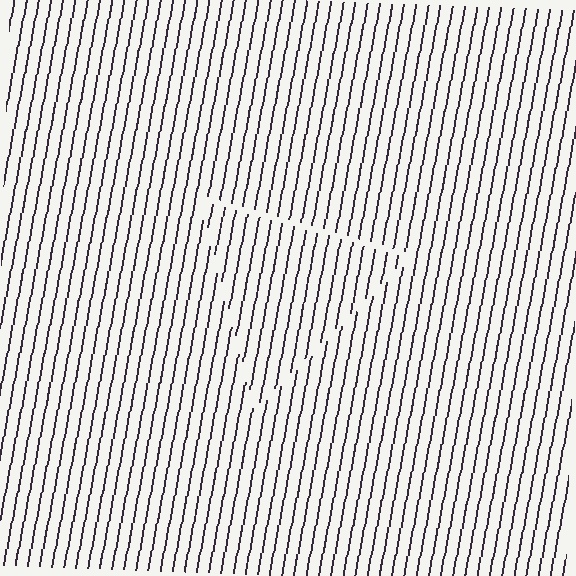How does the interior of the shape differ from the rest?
The interior of the shape contains the same grating, shifted by half a period — the contour is defined by the phase discontinuity where line-ends from the inner and outer gratings abut.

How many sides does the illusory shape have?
3 sides — the line-ends trace a triangle.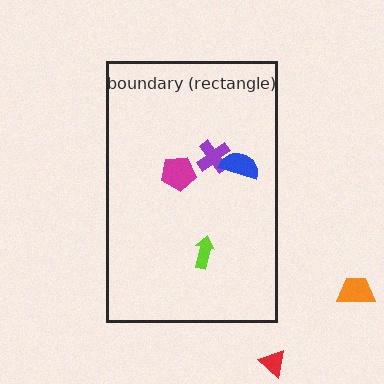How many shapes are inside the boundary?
4 inside, 2 outside.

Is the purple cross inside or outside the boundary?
Inside.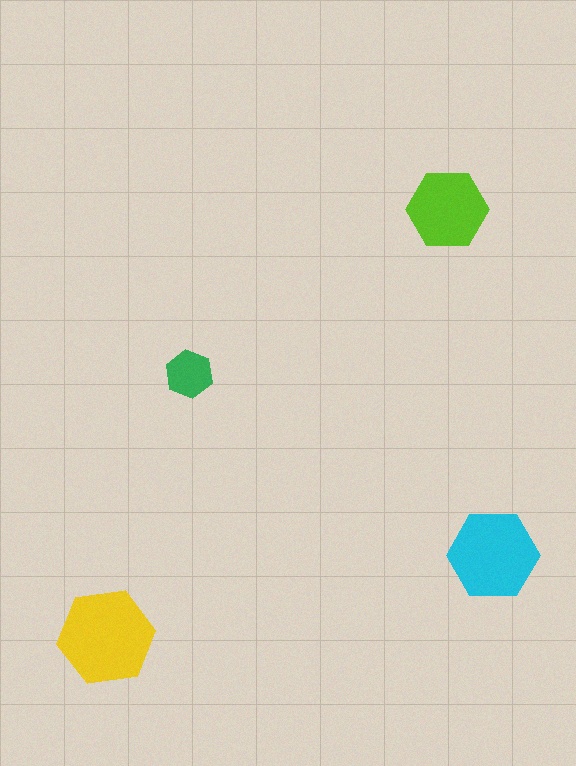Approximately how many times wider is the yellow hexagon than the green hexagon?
About 2 times wider.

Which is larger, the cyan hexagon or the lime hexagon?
The cyan one.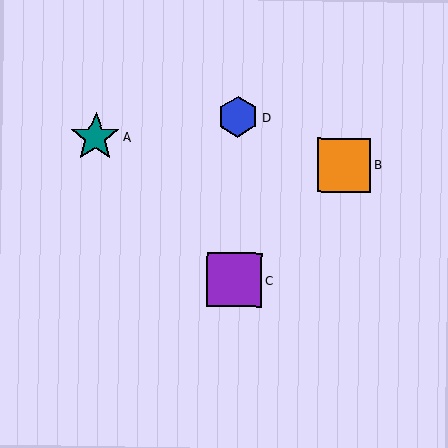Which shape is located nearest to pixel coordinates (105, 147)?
The teal star (labeled A) at (96, 137) is nearest to that location.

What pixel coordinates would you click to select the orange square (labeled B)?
Click at (344, 165) to select the orange square B.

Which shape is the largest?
The purple square (labeled C) is the largest.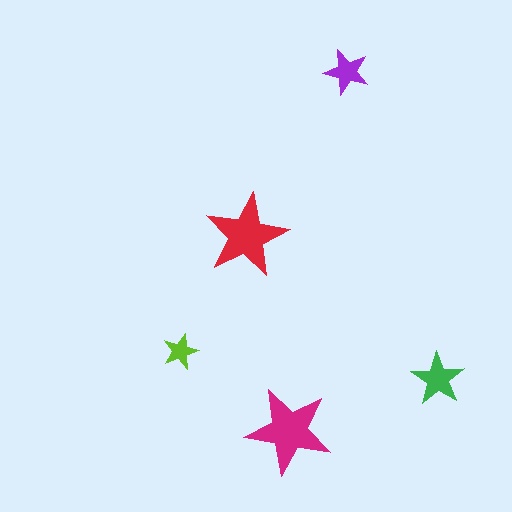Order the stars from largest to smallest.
the magenta one, the red one, the green one, the purple one, the lime one.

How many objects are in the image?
There are 5 objects in the image.